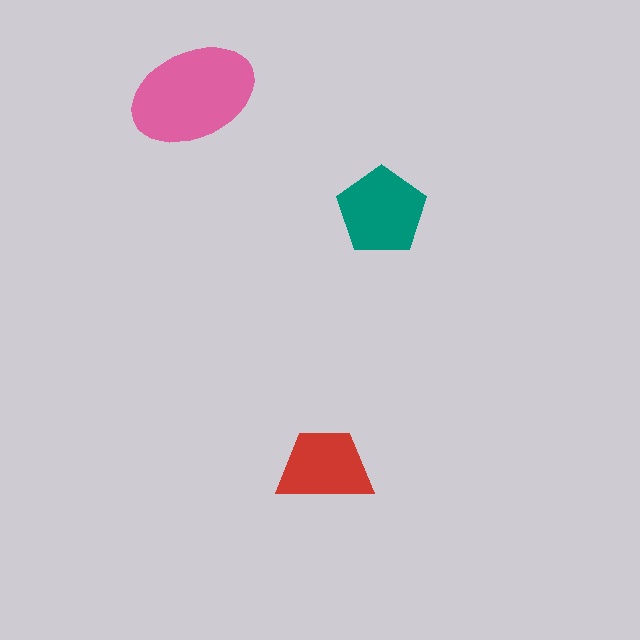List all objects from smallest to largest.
The red trapezoid, the teal pentagon, the pink ellipse.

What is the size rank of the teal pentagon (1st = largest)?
2nd.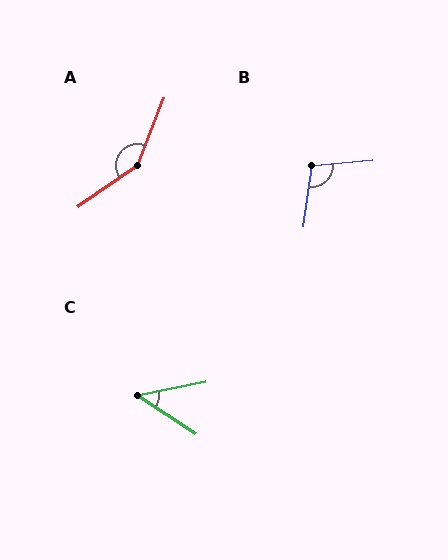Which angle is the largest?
A, at approximately 146 degrees.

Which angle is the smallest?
C, at approximately 44 degrees.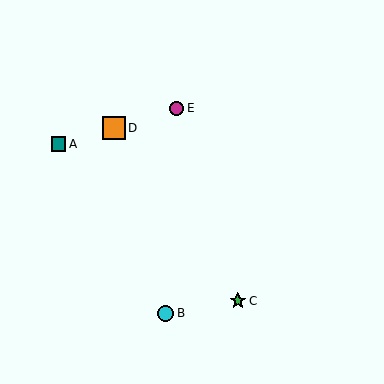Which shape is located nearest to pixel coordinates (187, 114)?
The magenta circle (labeled E) at (177, 108) is nearest to that location.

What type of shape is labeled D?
Shape D is an orange square.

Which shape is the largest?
The orange square (labeled D) is the largest.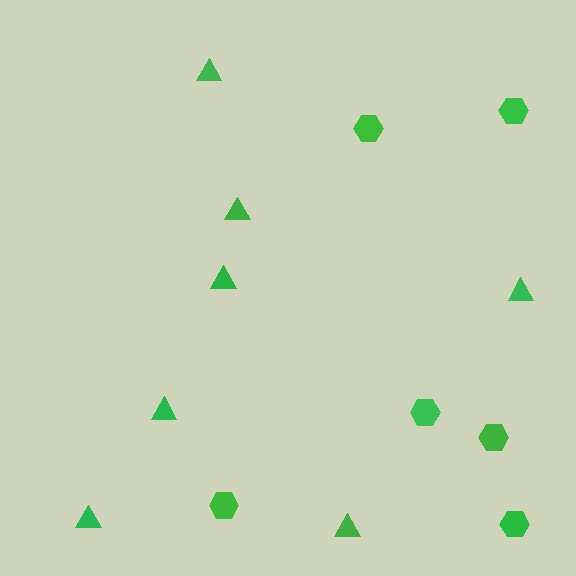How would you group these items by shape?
There are 2 groups: one group of hexagons (6) and one group of triangles (7).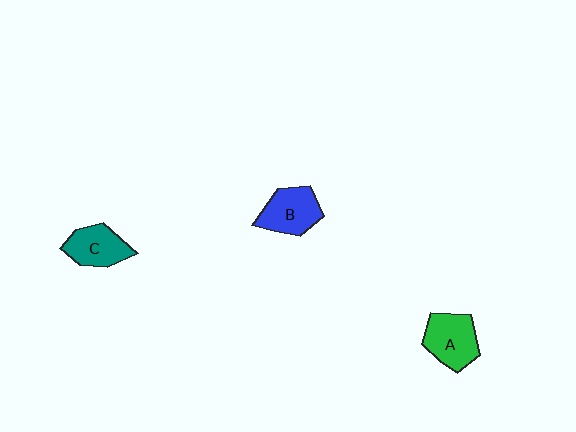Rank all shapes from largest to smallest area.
From largest to smallest: A (green), B (blue), C (teal).